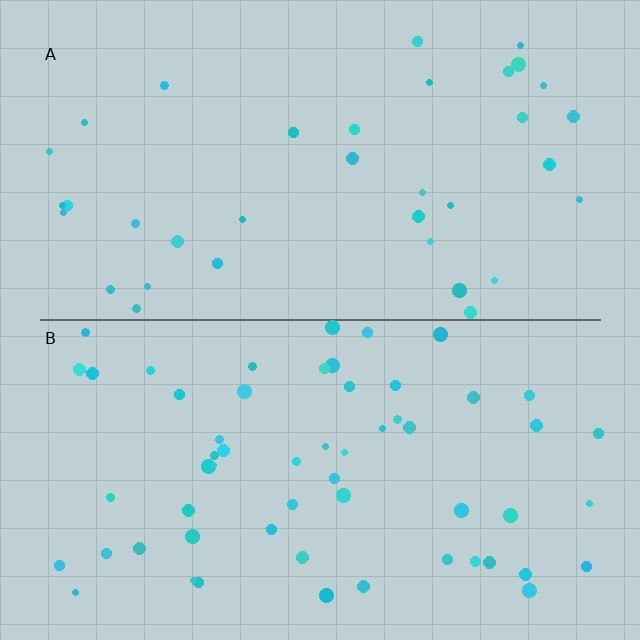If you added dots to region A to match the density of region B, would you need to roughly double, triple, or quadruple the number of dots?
Approximately double.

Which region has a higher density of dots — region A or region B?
B (the bottom).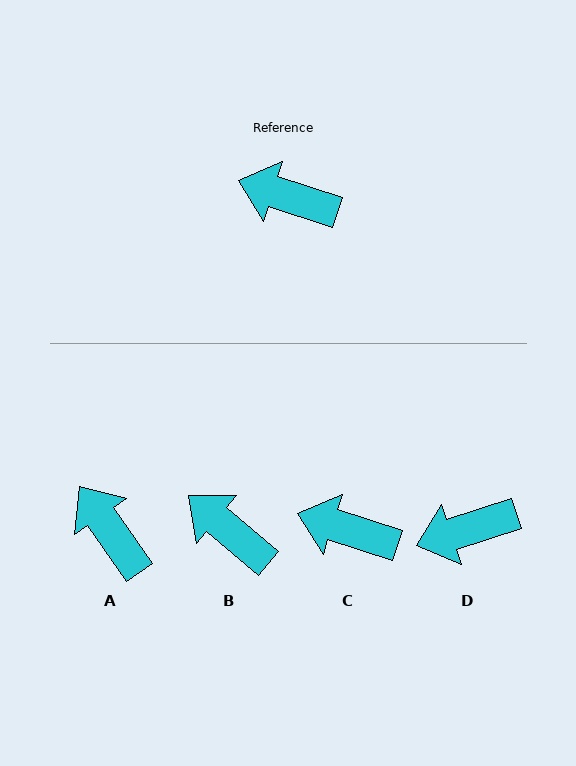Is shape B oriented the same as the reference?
No, it is off by about 23 degrees.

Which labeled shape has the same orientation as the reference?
C.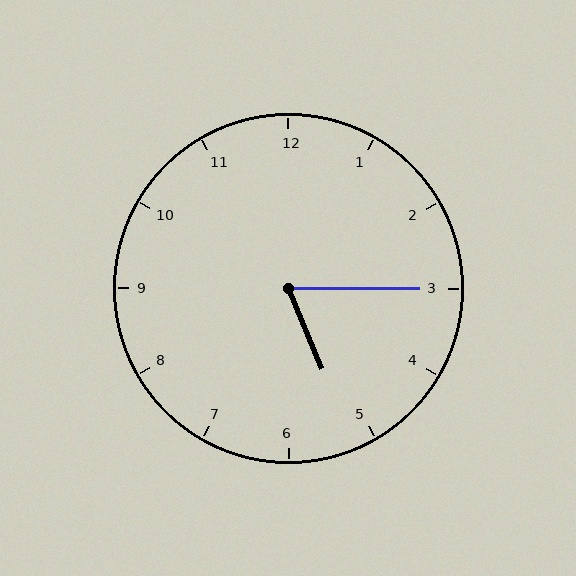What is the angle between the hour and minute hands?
Approximately 68 degrees.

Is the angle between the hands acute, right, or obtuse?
It is acute.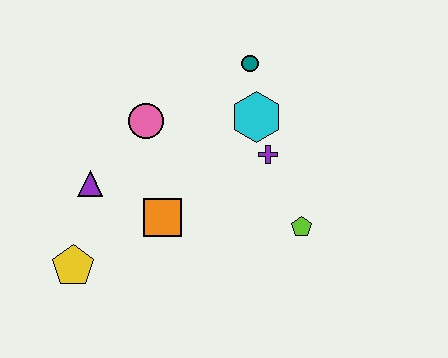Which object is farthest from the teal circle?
The yellow pentagon is farthest from the teal circle.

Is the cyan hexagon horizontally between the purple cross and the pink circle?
Yes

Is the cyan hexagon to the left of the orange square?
No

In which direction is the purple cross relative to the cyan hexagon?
The purple cross is below the cyan hexagon.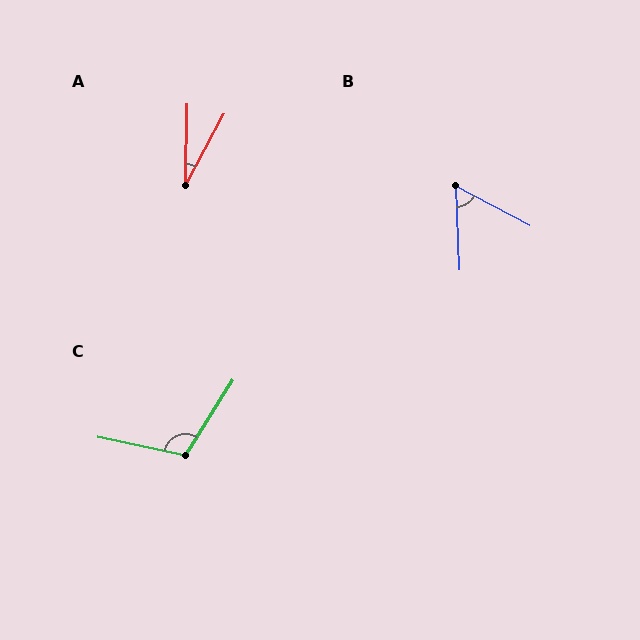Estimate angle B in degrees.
Approximately 60 degrees.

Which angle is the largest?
C, at approximately 111 degrees.